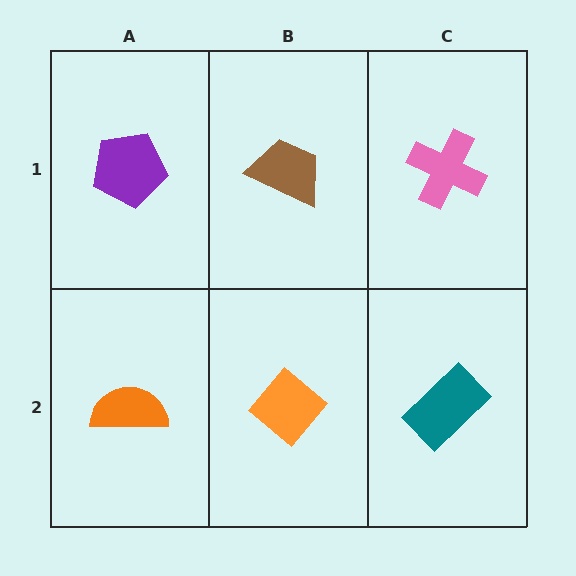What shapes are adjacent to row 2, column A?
A purple pentagon (row 1, column A), an orange diamond (row 2, column B).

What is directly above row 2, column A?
A purple pentagon.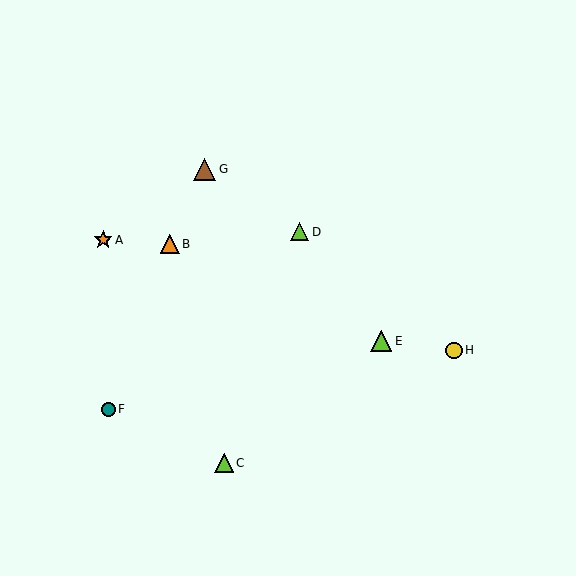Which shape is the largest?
The brown triangle (labeled G) is the largest.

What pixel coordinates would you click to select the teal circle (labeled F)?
Click at (108, 409) to select the teal circle F.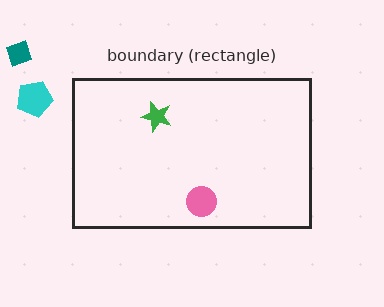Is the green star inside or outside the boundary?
Inside.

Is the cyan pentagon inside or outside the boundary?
Outside.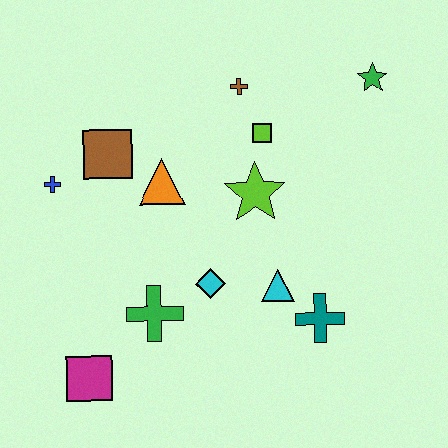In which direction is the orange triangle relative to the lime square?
The orange triangle is to the left of the lime square.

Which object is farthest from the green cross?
The green star is farthest from the green cross.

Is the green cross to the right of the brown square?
Yes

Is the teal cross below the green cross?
Yes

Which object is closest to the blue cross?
The brown square is closest to the blue cross.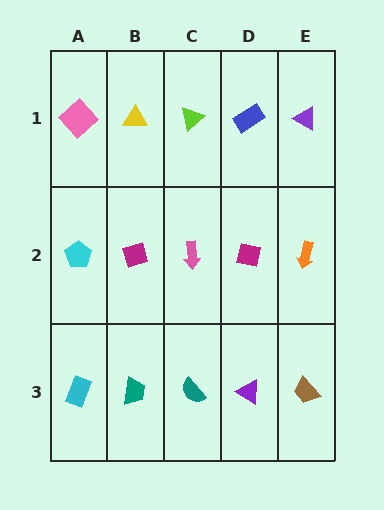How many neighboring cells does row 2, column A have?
3.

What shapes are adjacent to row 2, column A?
A pink diamond (row 1, column A), a cyan rectangle (row 3, column A), a magenta diamond (row 2, column B).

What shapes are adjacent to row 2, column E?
A purple triangle (row 1, column E), a brown trapezoid (row 3, column E), a magenta square (row 2, column D).